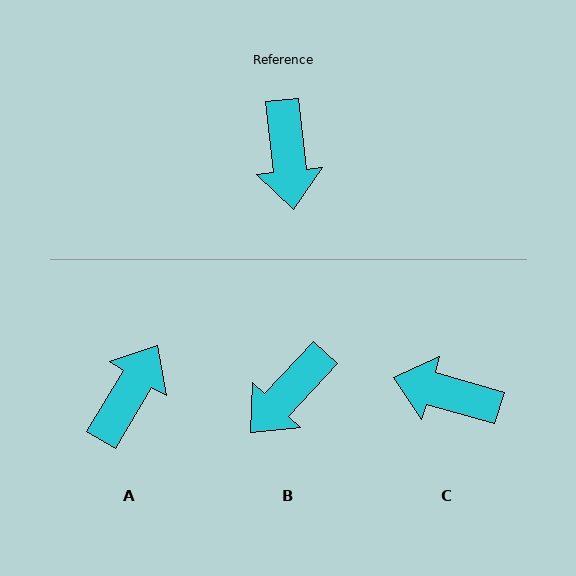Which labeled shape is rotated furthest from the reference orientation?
A, about 143 degrees away.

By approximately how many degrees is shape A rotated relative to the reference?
Approximately 143 degrees counter-clockwise.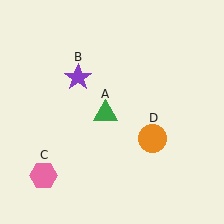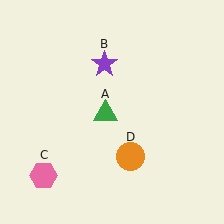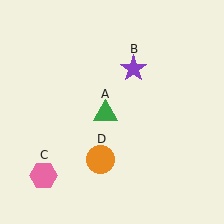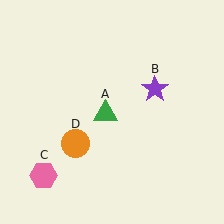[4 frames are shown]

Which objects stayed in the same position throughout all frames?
Green triangle (object A) and pink hexagon (object C) remained stationary.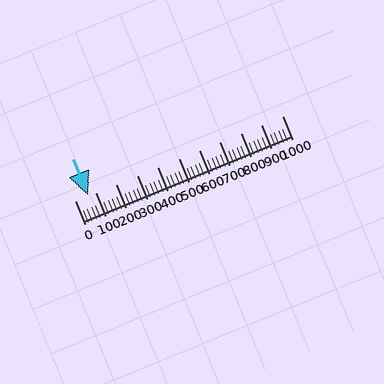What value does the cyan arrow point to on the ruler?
The cyan arrow points to approximately 64.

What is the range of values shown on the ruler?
The ruler shows values from 0 to 1000.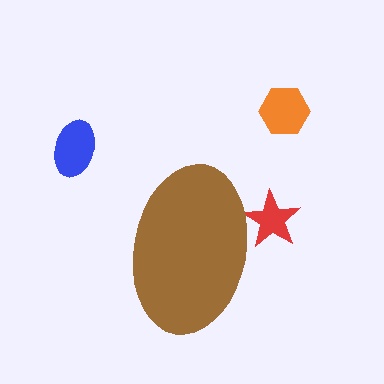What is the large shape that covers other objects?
A brown ellipse.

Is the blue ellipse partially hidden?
No, the blue ellipse is fully visible.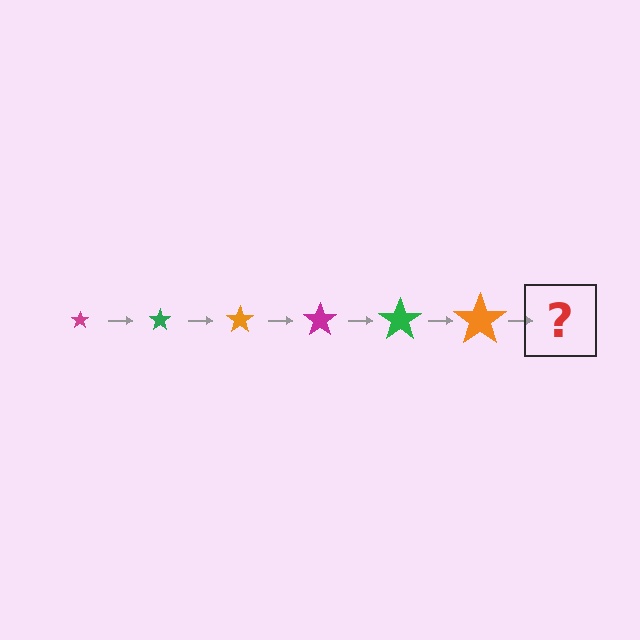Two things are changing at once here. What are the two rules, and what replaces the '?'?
The two rules are that the star grows larger each step and the color cycles through magenta, green, and orange. The '?' should be a magenta star, larger than the previous one.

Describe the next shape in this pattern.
It should be a magenta star, larger than the previous one.